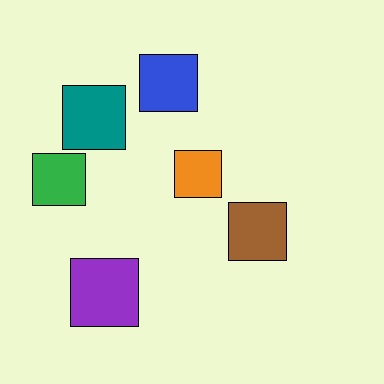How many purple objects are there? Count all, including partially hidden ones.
There is 1 purple object.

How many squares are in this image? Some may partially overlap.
There are 6 squares.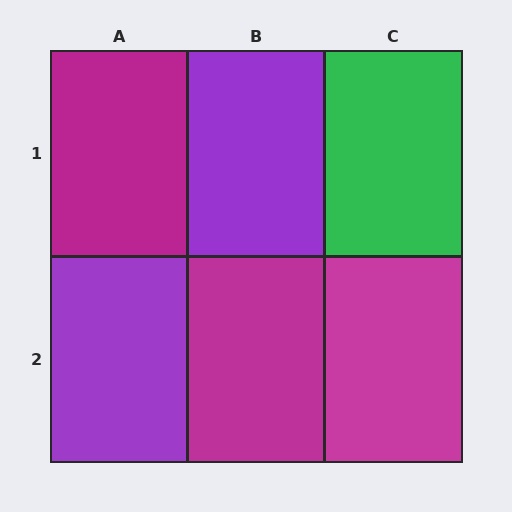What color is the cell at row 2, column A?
Purple.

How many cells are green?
1 cell is green.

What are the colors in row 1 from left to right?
Magenta, purple, green.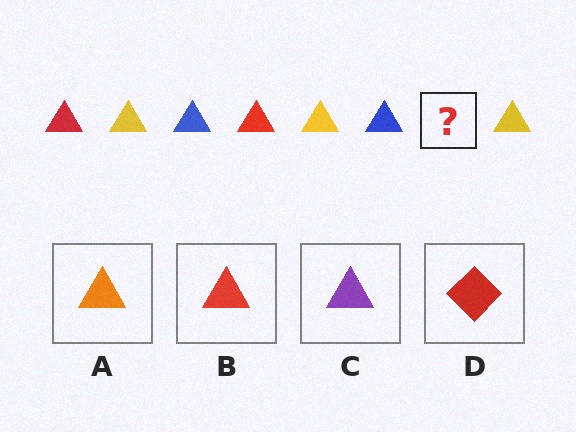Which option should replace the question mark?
Option B.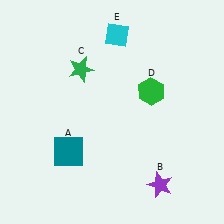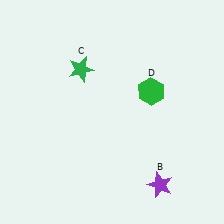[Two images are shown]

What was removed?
The cyan diamond (E), the teal square (A) were removed in Image 2.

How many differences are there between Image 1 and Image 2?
There are 2 differences between the two images.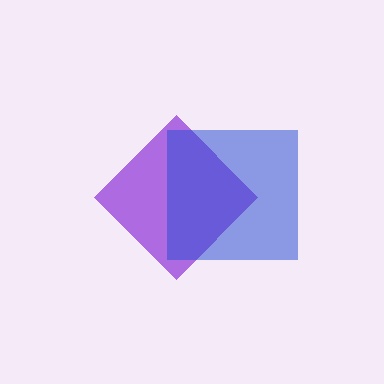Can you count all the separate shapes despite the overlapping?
Yes, there are 2 separate shapes.